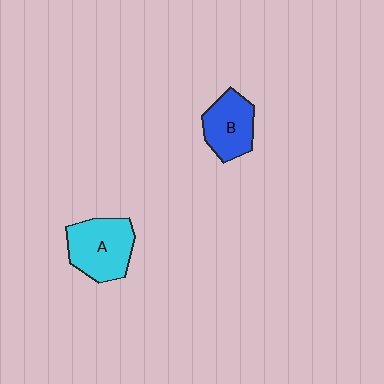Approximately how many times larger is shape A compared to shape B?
Approximately 1.3 times.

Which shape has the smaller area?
Shape B (blue).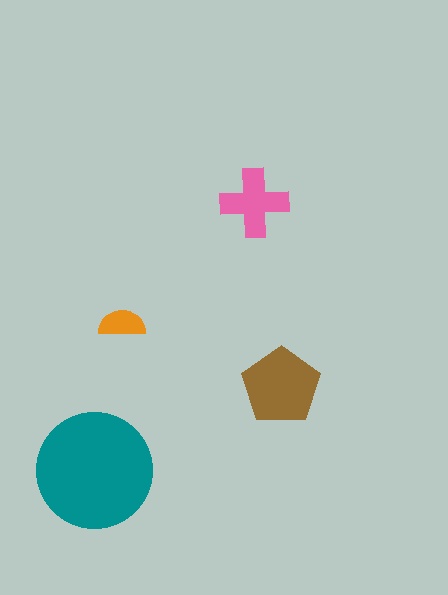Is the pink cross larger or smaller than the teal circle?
Smaller.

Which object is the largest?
The teal circle.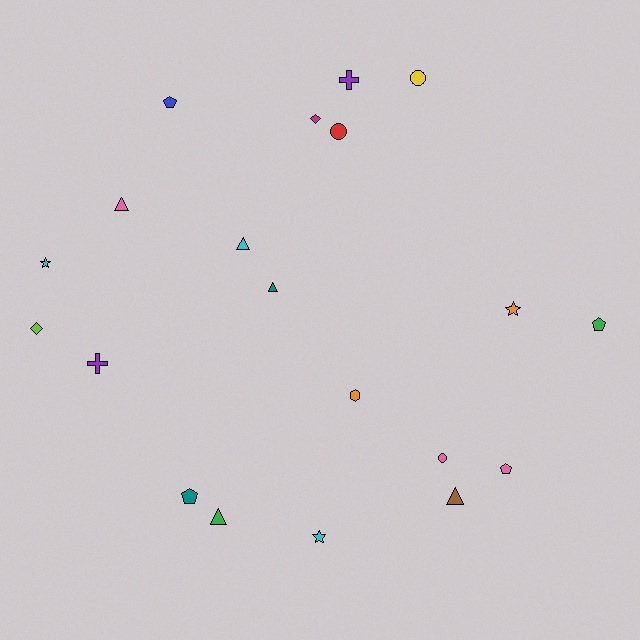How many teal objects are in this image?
There are 2 teal objects.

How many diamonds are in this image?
There are 2 diamonds.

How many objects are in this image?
There are 20 objects.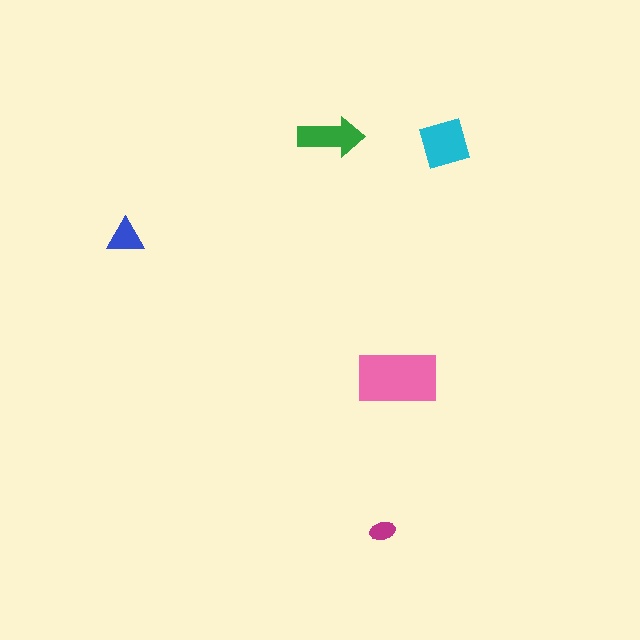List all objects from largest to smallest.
The pink rectangle, the cyan diamond, the green arrow, the blue triangle, the magenta ellipse.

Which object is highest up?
The green arrow is topmost.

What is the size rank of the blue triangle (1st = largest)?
4th.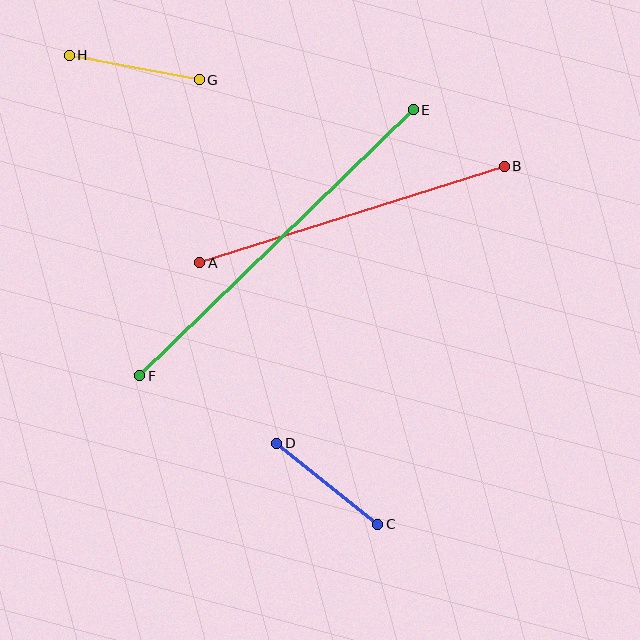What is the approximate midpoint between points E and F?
The midpoint is at approximately (277, 243) pixels.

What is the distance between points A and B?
The distance is approximately 319 pixels.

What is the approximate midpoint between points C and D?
The midpoint is at approximately (327, 484) pixels.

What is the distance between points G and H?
The distance is approximately 133 pixels.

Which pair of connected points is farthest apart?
Points E and F are farthest apart.